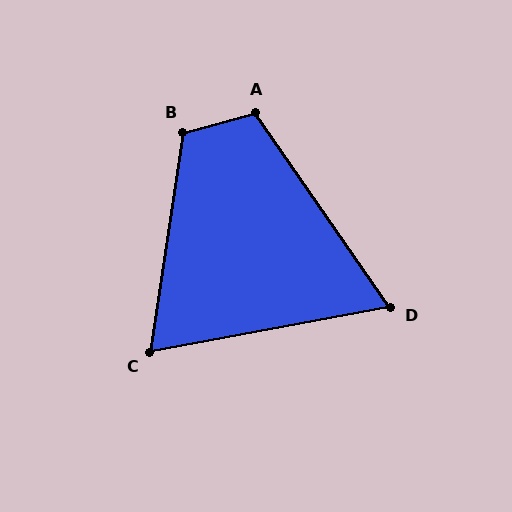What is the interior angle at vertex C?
Approximately 71 degrees (acute).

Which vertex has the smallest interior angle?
D, at approximately 66 degrees.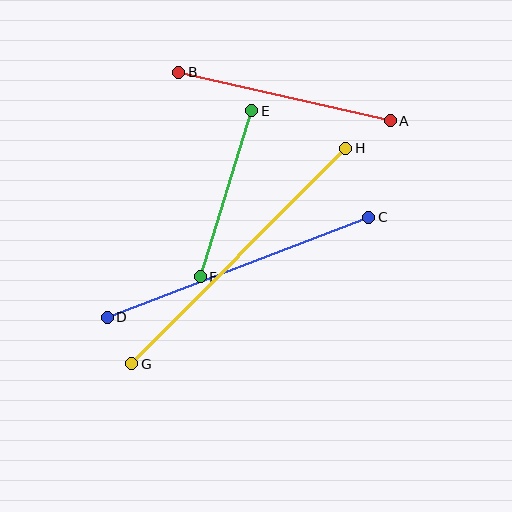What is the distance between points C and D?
The distance is approximately 280 pixels.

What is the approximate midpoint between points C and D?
The midpoint is at approximately (238, 267) pixels.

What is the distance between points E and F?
The distance is approximately 173 pixels.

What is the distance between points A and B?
The distance is approximately 217 pixels.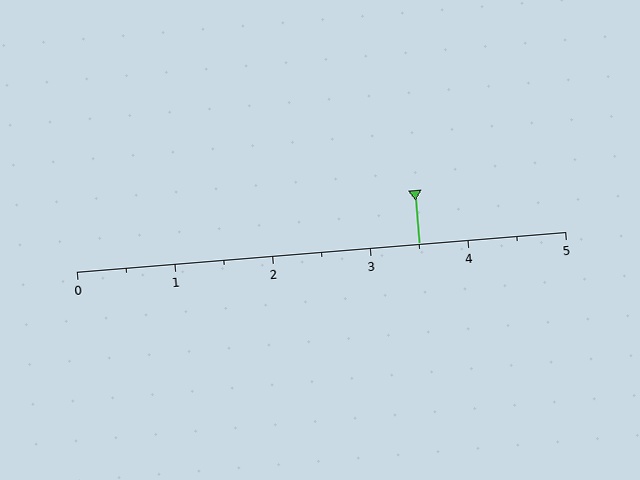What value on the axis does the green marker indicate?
The marker indicates approximately 3.5.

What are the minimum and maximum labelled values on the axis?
The axis runs from 0 to 5.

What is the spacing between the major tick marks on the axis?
The major ticks are spaced 1 apart.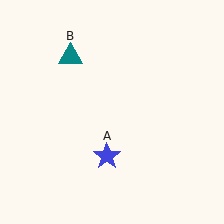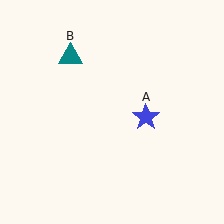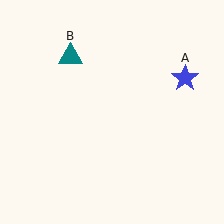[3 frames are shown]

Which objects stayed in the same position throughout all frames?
Teal triangle (object B) remained stationary.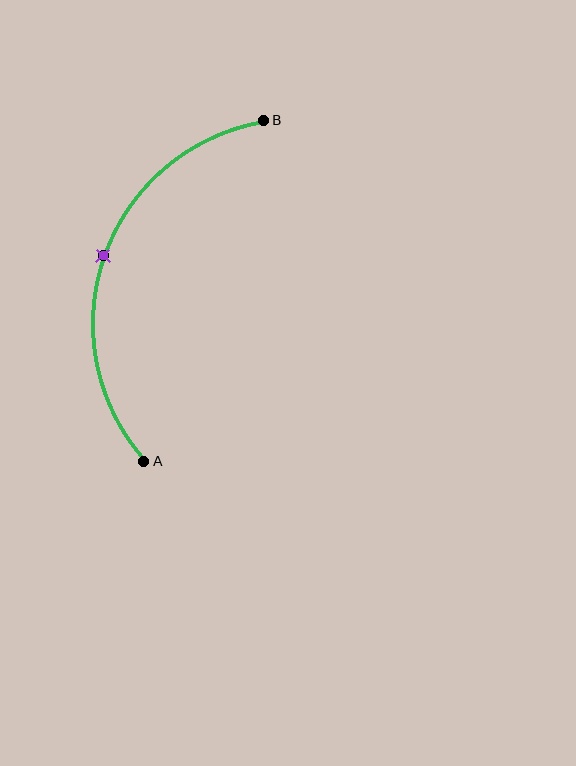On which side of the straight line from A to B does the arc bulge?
The arc bulges to the left of the straight line connecting A and B.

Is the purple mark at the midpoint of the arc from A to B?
Yes. The purple mark lies on the arc at equal arc-length from both A and B — it is the arc midpoint.